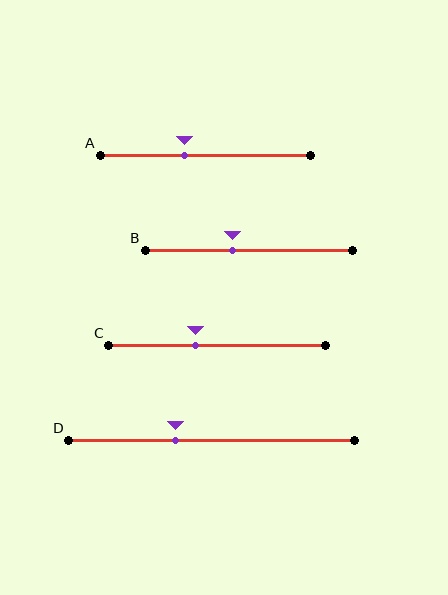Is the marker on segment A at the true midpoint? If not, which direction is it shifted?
No, the marker on segment A is shifted to the left by about 10% of the segment length.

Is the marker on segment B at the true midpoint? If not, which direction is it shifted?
No, the marker on segment B is shifted to the left by about 8% of the segment length.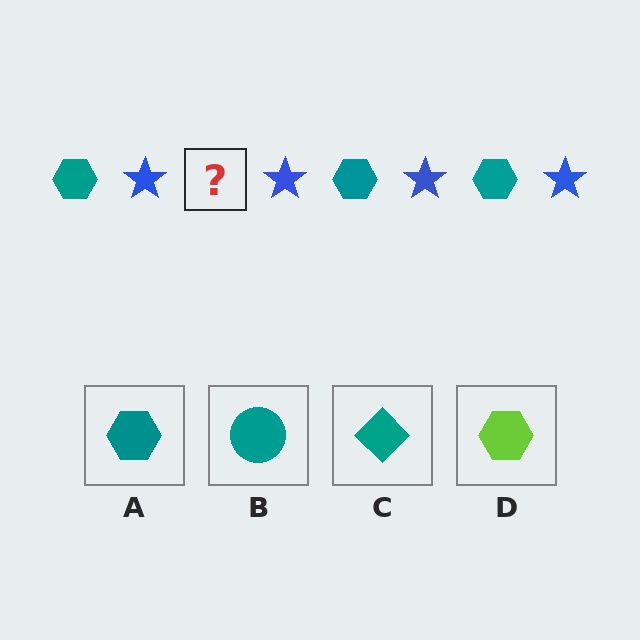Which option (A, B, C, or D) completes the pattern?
A.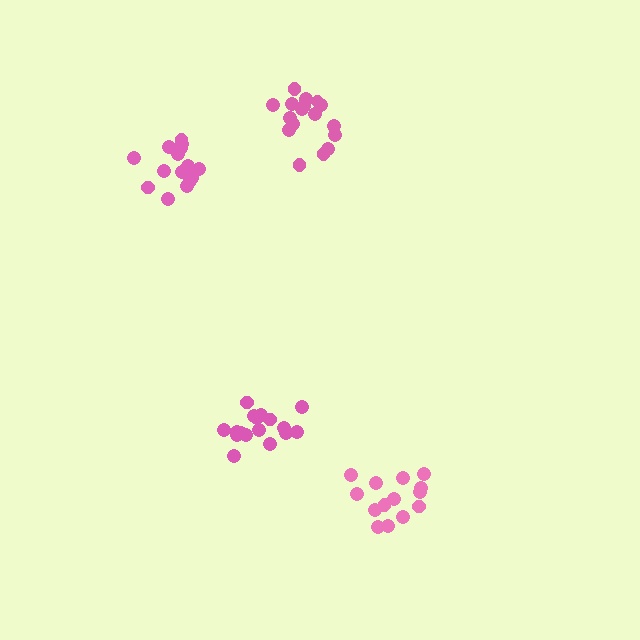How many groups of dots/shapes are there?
There are 4 groups.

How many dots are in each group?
Group 1: 14 dots, Group 2: 17 dots, Group 3: 16 dots, Group 4: 17 dots (64 total).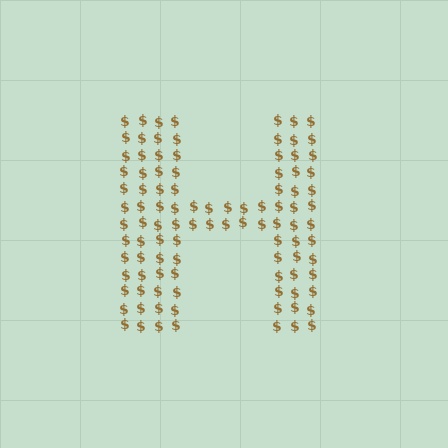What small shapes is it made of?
It is made of small dollar signs.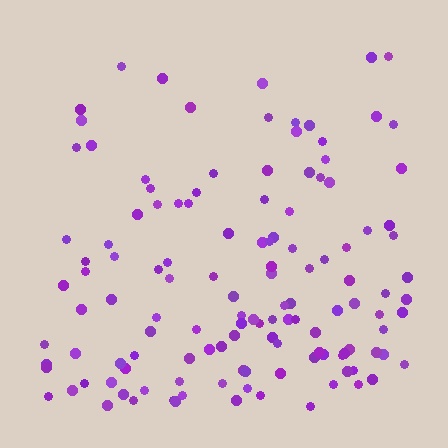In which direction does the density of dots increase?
From top to bottom, with the bottom side densest.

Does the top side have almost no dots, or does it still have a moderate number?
Still a moderate number, just noticeably fewer than the bottom.